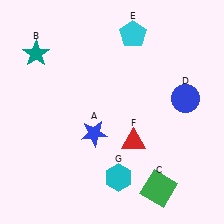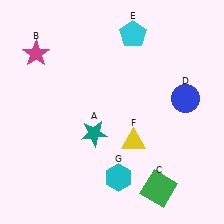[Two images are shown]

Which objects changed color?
A changed from blue to teal. B changed from teal to magenta. F changed from red to yellow.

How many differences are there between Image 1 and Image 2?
There are 3 differences between the two images.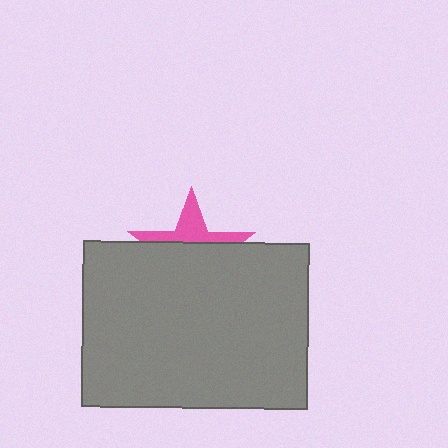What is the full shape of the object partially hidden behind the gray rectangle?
The partially hidden object is a pink star.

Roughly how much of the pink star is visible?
A small part of it is visible (roughly 35%).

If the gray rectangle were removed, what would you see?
You would see the complete pink star.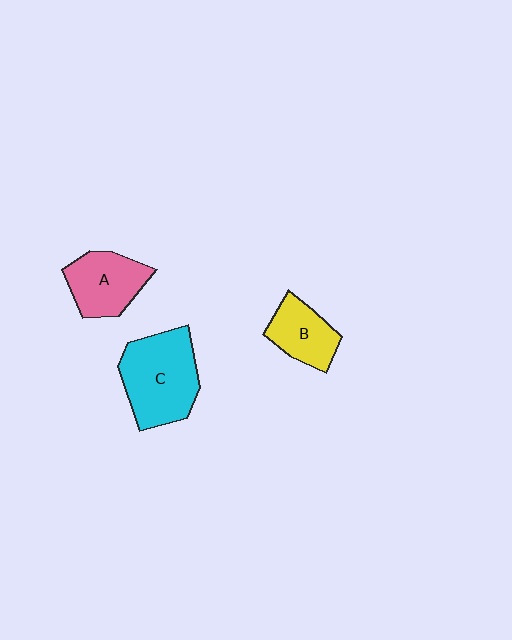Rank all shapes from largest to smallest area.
From largest to smallest: C (cyan), A (pink), B (yellow).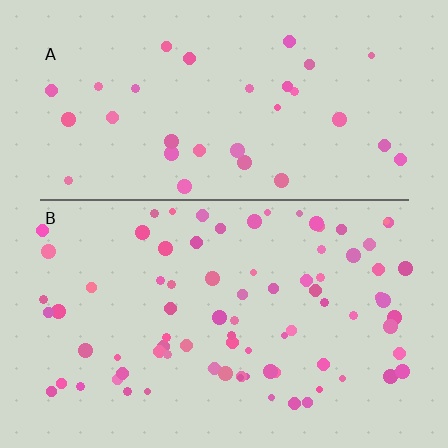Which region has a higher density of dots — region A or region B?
B (the bottom).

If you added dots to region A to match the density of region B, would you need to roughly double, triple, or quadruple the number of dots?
Approximately double.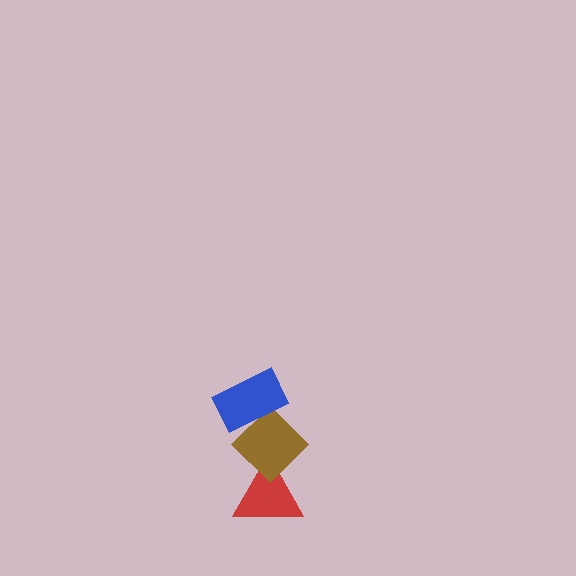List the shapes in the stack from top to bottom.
From top to bottom: the blue rectangle, the brown diamond, the red triangle.